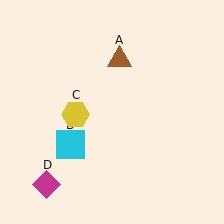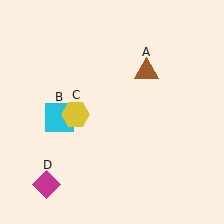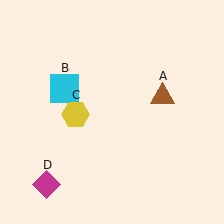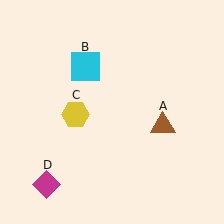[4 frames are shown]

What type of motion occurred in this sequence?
The brown triangle (object A), cyan square (object B) rotated clockwise around the center of the scene.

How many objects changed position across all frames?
2 objects changed position: brown triangle (object A), cyan square (object B).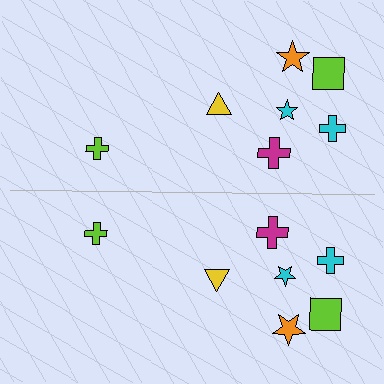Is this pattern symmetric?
Yes, this pattern has bilateral (reflection) symmetry.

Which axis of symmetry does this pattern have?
The pattern has a horizontal axis of symmetry running through the center of the image.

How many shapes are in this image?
There are 14 shapes in this image.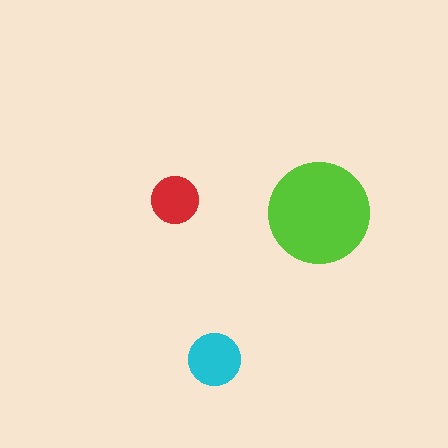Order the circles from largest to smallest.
the lime one, the cyan one, the red one.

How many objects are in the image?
There are 3 objects in the image.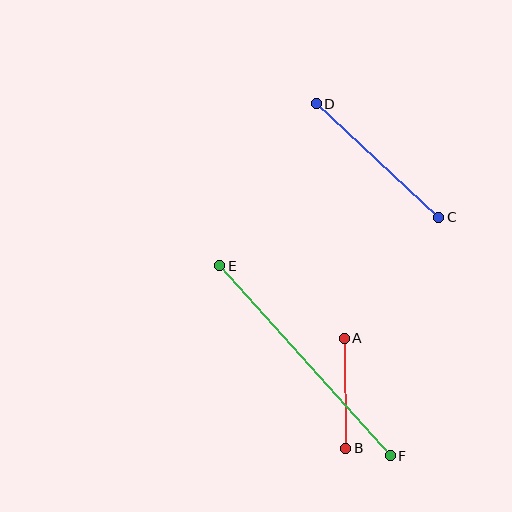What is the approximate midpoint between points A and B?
The midpoint is at approximately (345, 393) pixels.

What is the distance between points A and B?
The distance is approximately 110 pixels.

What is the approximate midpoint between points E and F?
The midpoint is at approximately (305, 361) pixels.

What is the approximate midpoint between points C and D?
The midpoint is at approximately (377, 161) pixels.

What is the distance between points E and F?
The distance is approximately 255 pixels.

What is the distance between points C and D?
The distance is approximately 167 pixels.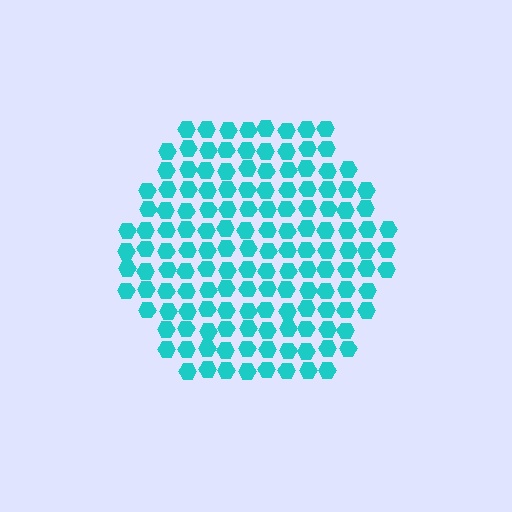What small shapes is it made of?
It is made of small hexagons.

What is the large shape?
The large shape is a hexagon.